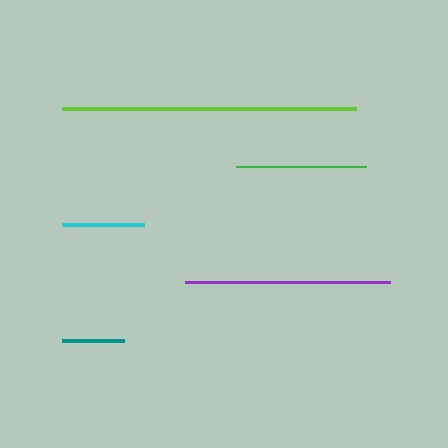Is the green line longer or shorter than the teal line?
The green line is longer than the teal line.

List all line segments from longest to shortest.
From longest to shortest: lime, purple, green, cyan, teal.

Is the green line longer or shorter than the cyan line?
The green line is longer than the cyan line.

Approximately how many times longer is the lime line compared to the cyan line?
The lime line is approximately 3.6 times the length of the cyan line.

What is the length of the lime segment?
The lime segment is approximately 294 pixels long.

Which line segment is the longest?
The lime line is the longest at approximately 294 pixels.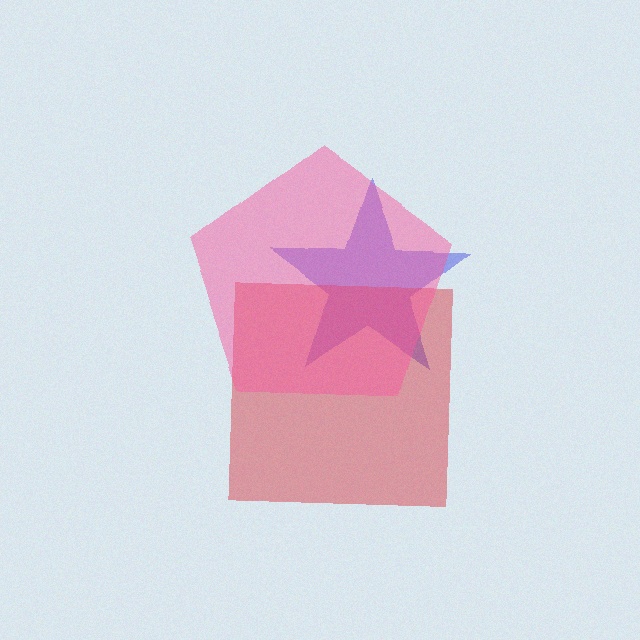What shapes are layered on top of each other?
The layered shapes are: a blue star, a red square, a pink pentagon.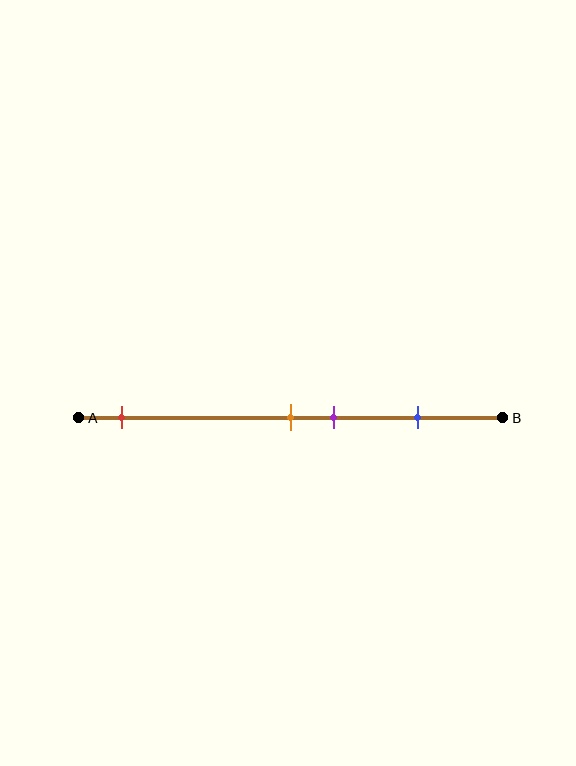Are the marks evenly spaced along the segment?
No, the marks are not evenly spaced.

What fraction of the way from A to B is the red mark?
The red mark is approximately 10% (0.1) of the way from A to B.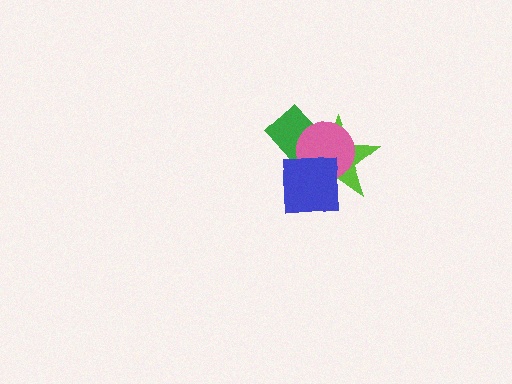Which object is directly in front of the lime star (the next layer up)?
The green rectangle is directly in front of the lime star.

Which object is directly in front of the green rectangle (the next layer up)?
The pink circle is directly in front of the green rectangle.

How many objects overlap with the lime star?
3 objects overlap with the lime star.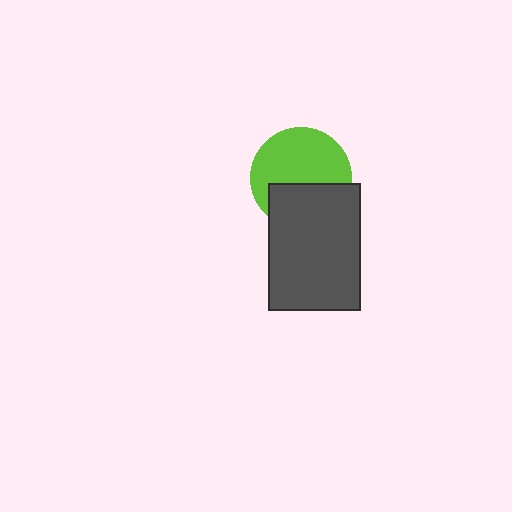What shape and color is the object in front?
The object in front is a dark gray rectangle.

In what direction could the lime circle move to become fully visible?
The lime circle could move up. That would shift it out from behind the dark gray rectangle entirely.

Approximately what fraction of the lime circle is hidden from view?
Roughly 39% of the lime circle is hidden behind the dark gray rectangle.